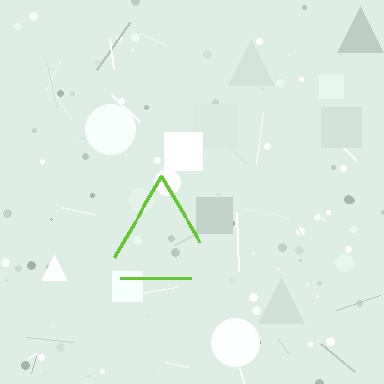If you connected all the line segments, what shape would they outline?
They would outline a triangle.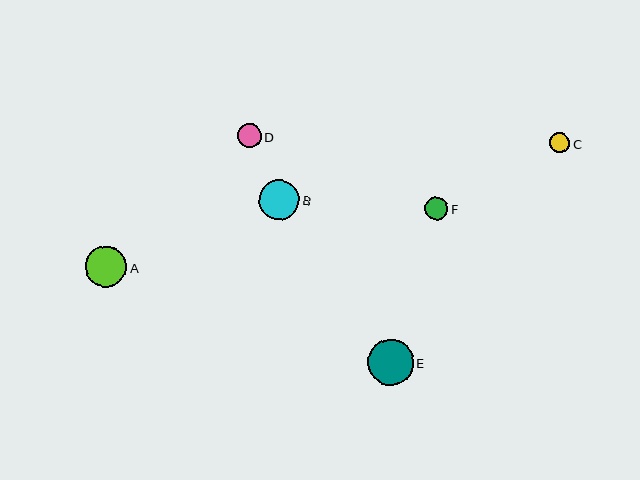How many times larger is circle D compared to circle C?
Circle D is approximately 1.2 times the size of circle C.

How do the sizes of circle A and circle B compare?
Circle A and circle B are approximately the same size.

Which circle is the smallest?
Circle C is the smallest with a size of approximately 20 pixels.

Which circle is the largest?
Circle E is the largest with a size of approximately 46 pixels.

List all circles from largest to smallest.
From largest to smallest: E, A, B, D, F, C.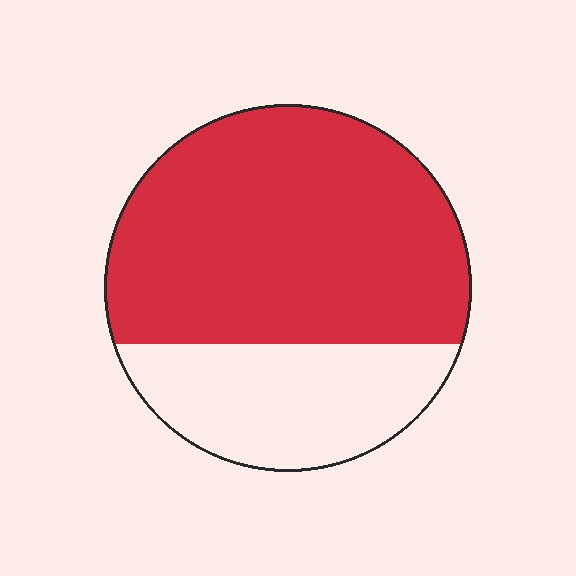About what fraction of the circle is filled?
About two thirds (2/3).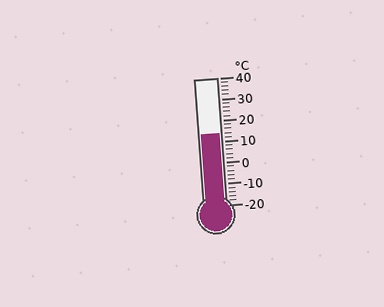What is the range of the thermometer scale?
The thermometer scale ranges from -20°C to 40°C.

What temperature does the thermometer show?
The thermometer shows approximately 14°C.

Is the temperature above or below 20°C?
The temperature is below 20°C.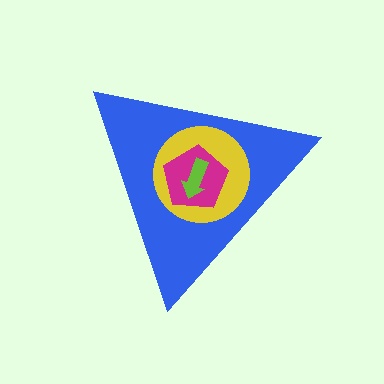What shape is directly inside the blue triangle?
The yellow circle.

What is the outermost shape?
The blue triangle.